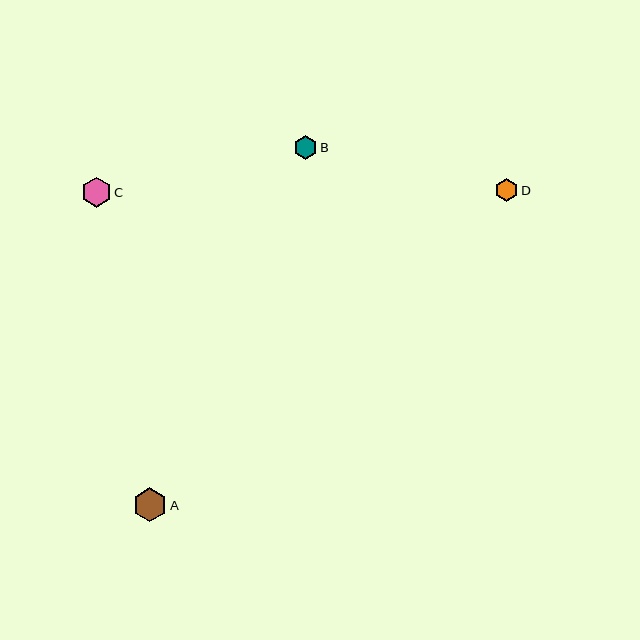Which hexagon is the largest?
Hexagon A is the largest with a size of approximately 34 pixels.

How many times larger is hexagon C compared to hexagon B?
Hexagon C is approximately 1.3 times the size of hexagon B.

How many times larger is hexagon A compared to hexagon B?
Hexagon A is approximately 1.4 times the size of hexagon B.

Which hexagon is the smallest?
Hexagon B is the smallest with a size of approximately 24 pixels.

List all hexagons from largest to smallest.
From largest to smallest: A, C, D, B.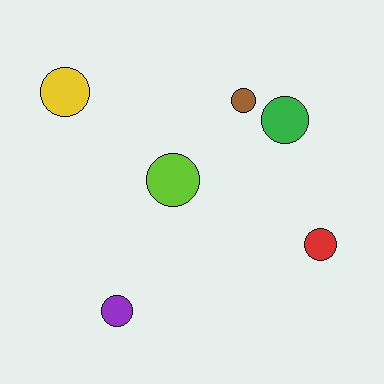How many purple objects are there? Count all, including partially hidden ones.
There is 1 purple object.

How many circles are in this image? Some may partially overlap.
There are 6 circles.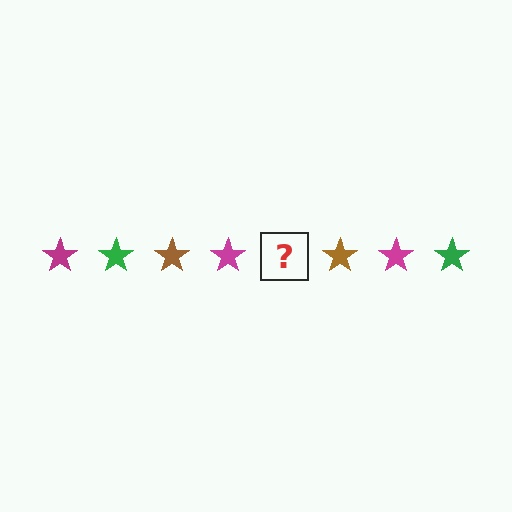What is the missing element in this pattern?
The missing element is a green star.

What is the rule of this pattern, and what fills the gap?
The rule is that the pattern cycles through magenta, green, brown stars. The gap should be filled with a green star.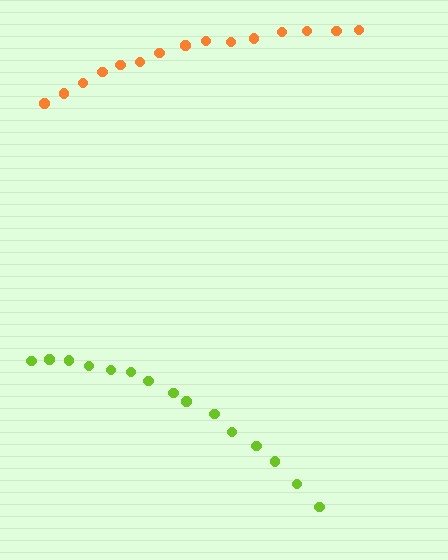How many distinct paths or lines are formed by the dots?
There are 2 distinct paths.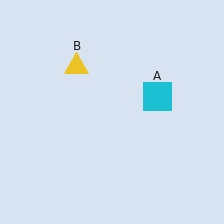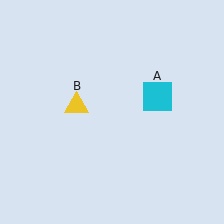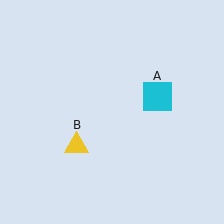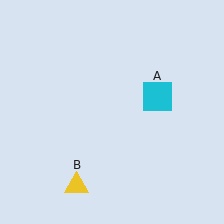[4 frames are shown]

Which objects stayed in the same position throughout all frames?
Cyan square (object A) remained stationary.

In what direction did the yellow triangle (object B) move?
The yellow triangle (object B) moved down.